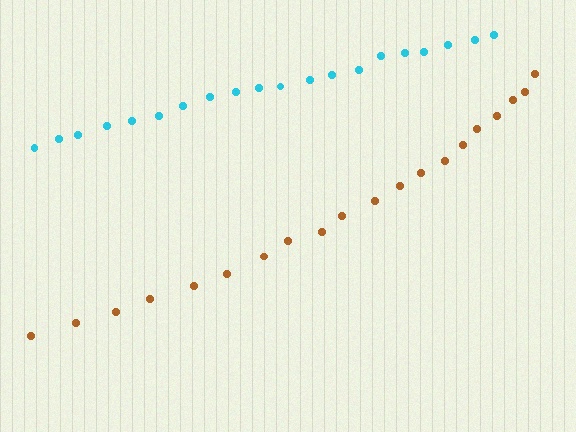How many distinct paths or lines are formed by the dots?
There are 2 distinct paths.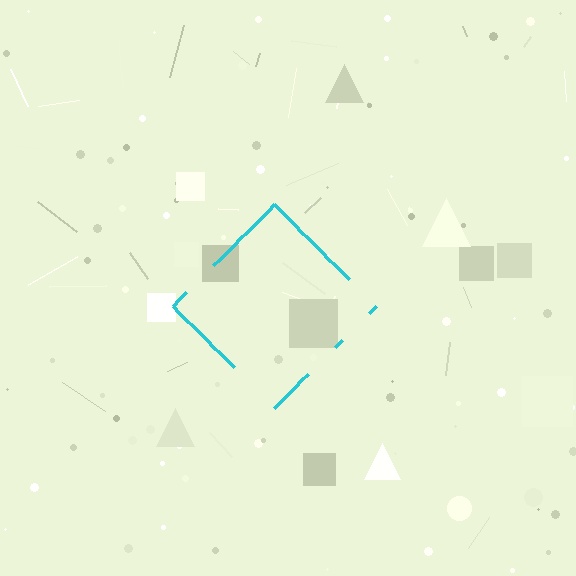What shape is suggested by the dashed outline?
The dashed outline suggests a diamond.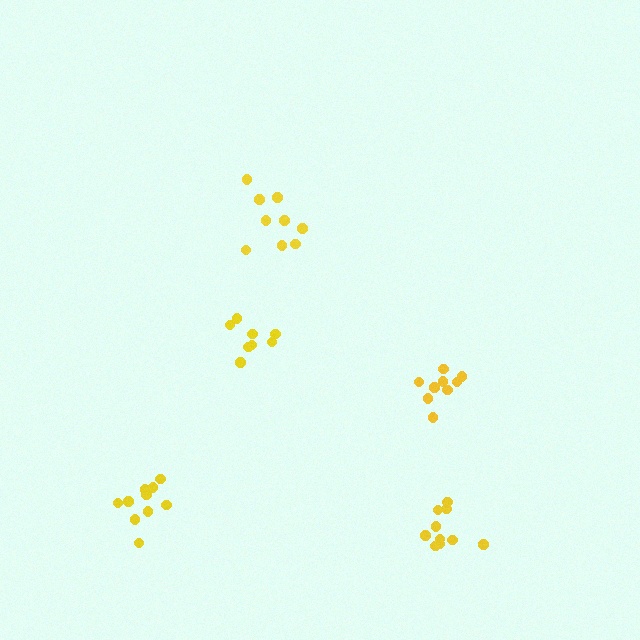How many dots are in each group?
Group 1: 10 dots, Group 2: 9 dots, Group 3: 8 dots, Group 4: 9 dots, Group 5: 10 dots (46 total).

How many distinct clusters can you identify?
There are 5 distinct clusters.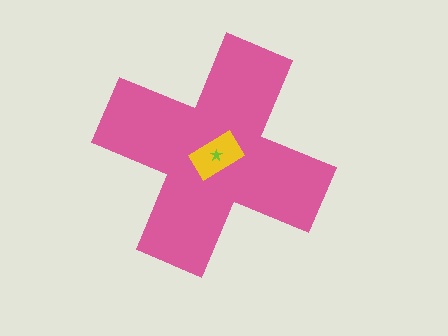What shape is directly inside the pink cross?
The yellow rectangle.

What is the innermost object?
The lime star.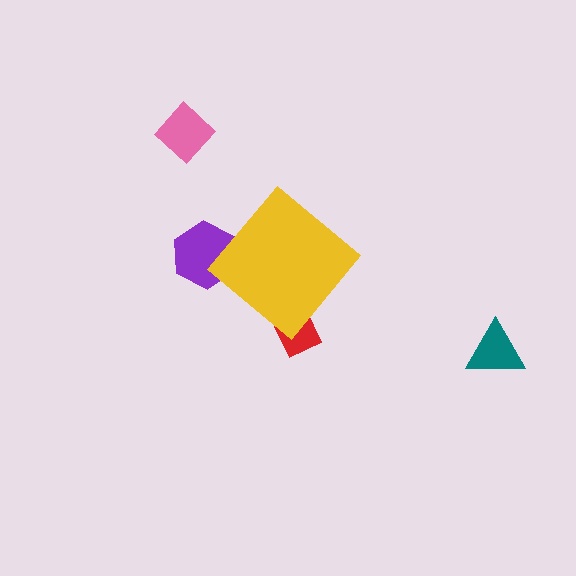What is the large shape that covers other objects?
A yellow diamond.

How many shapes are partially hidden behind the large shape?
2 shapes are partially hidden.